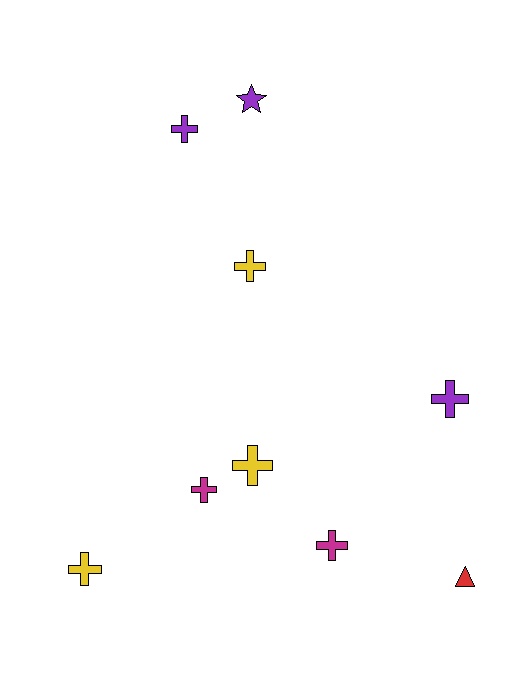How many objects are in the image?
There are 9 objects.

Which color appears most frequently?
Purple, with 3 objects.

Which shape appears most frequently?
Cross, with 7 objects.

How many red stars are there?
There are no red stars.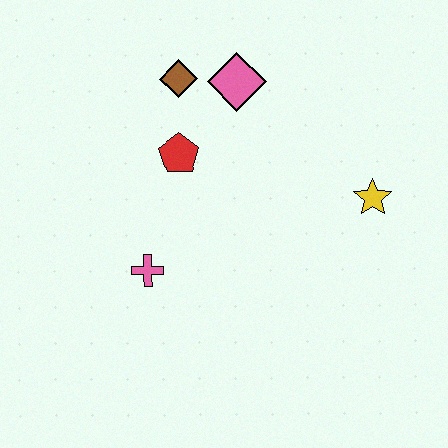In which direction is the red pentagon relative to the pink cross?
The red pentagon is above the pink cross.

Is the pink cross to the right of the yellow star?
No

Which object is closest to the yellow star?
The pink diamond is closest to the yellow star.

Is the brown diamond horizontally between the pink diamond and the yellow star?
No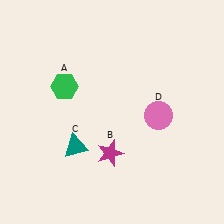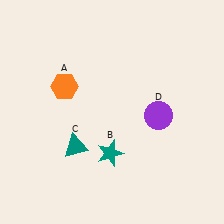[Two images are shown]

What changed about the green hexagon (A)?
In Image 1, A is green. In Image 2, it changed to orange.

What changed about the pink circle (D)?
In Image 1, D is pink. In Image 2, it changed to purple.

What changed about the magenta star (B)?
In Image 1, B is magenta. In Image 2, it changed to teal.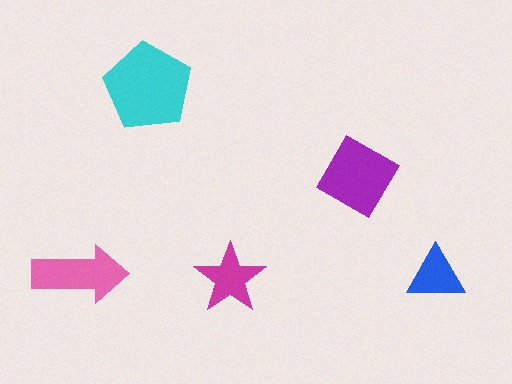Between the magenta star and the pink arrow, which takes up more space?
The pink arrow.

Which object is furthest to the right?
The blue triangle is rightmost.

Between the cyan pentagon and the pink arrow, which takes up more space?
The cyan pentagon.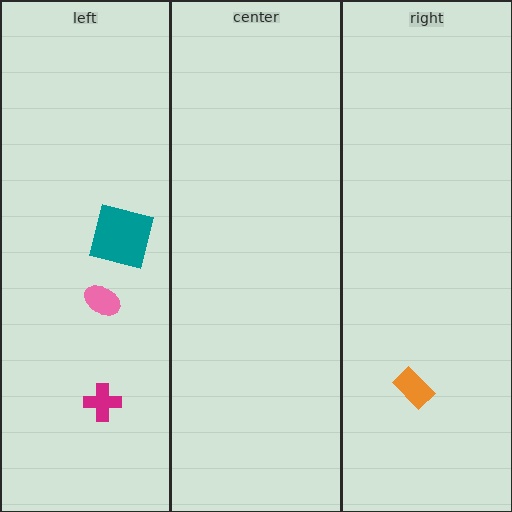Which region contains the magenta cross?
The left region.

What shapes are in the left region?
The teal square, the magenta cross, the pink ellipse.